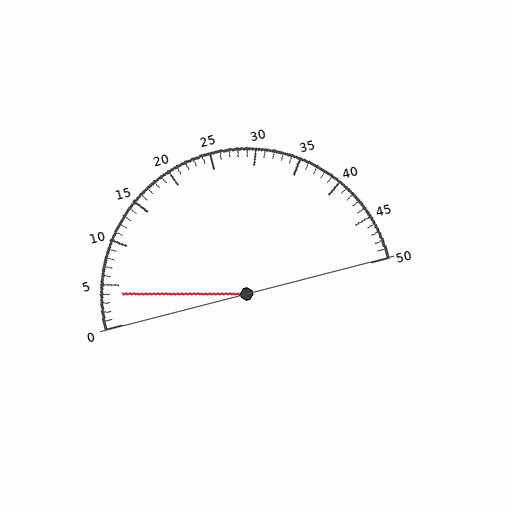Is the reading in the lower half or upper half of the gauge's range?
The reading is in the lower half of the range (0 to 50).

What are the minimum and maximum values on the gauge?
The gauge ranges from 0 to 50.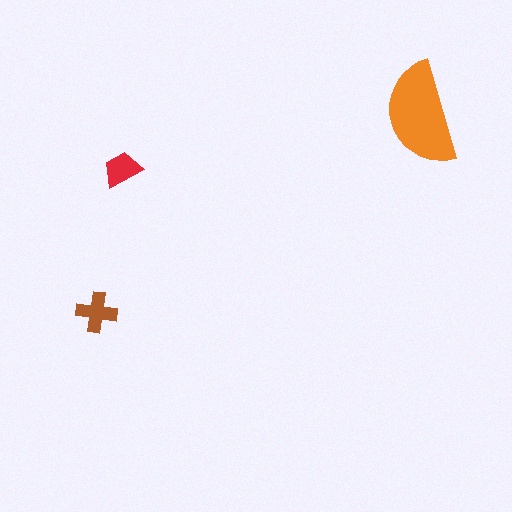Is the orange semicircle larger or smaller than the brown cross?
Larger.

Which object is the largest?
The orange semicircle.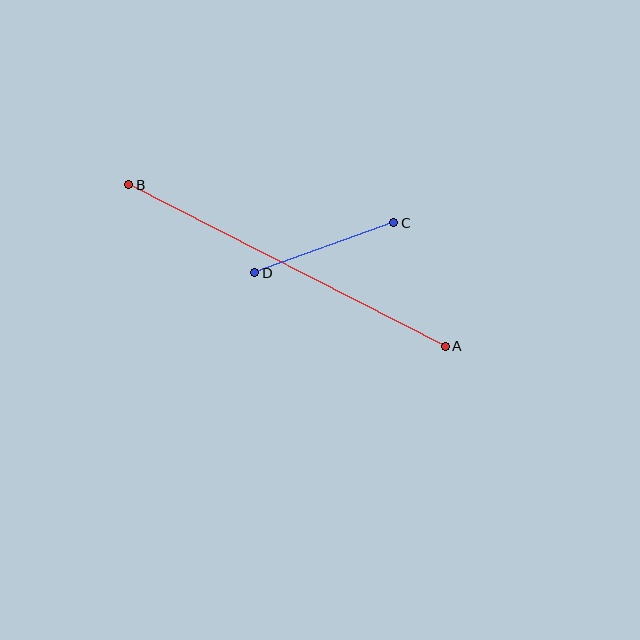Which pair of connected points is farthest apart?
Points A and B are farthest apart.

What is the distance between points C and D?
The distance is approximately 148 pixels.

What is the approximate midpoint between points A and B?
The midpoint is at approximately (287, 266) pixels.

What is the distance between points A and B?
The distance is approximately 355 pixels.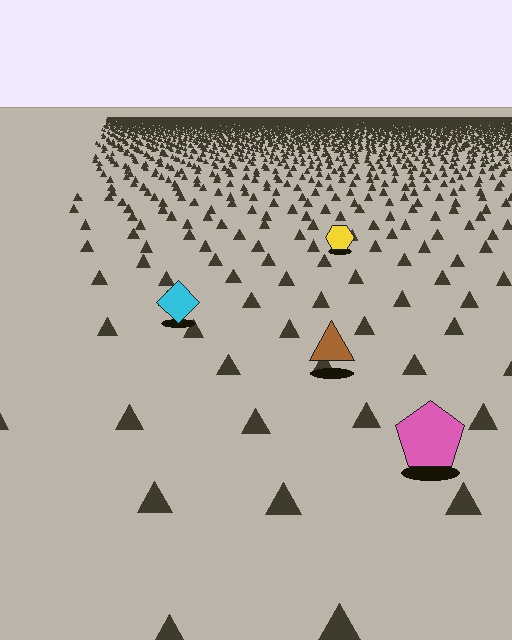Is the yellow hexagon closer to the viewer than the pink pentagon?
No. The pink pentagon is closer — you can tell from the texture gradient: the ground texture is coarser near it.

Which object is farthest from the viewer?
The yellow hexagon is farthest from the viewer. It appears smaller and the ground texture around it is denser.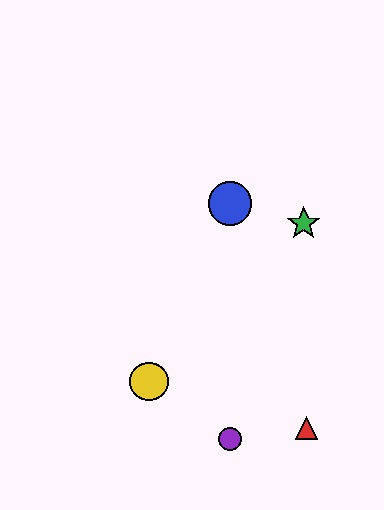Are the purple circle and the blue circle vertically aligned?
Yes, both are at x≈230.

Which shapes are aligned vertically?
The blue circle, the purple circle are aligned vertically.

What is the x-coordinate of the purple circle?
The purple circle is at x≈230.